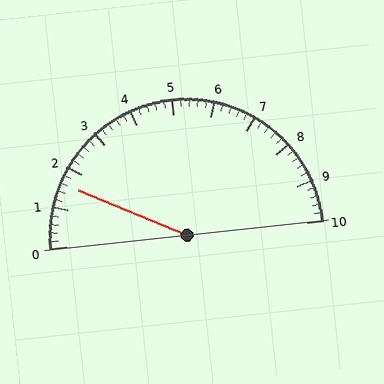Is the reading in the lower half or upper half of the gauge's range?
The reading is in the lower half of the range (0 to 10).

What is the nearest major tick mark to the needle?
The nearest major tick mark is 2.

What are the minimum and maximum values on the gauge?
The gauge ranges from 0 to 10.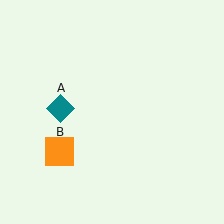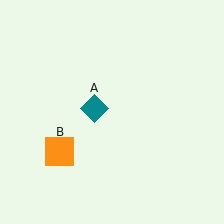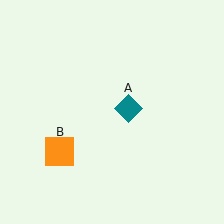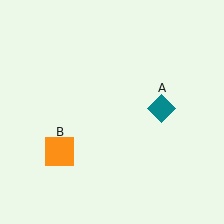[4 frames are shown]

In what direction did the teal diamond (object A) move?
The teal diamond (object A) moved right.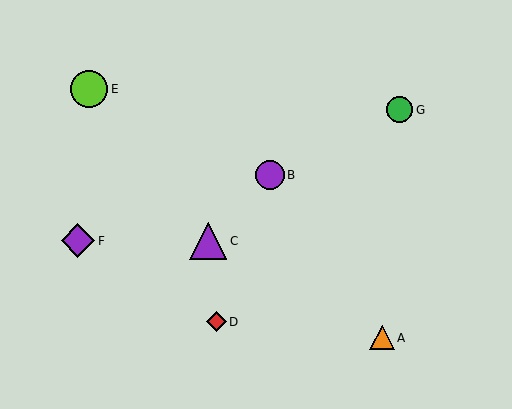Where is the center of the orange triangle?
The center of the orange triangle is at (382, 338).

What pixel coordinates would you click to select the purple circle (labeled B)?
Click at (270, 175) to select the purple circle B.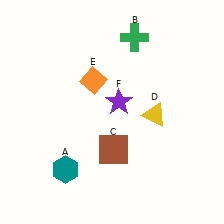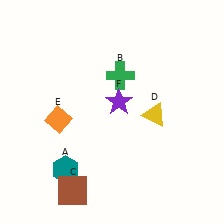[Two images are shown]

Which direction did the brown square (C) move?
The brown square (C) moved left.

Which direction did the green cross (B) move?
The green cross (B) moved down.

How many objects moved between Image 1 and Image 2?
3 objects moved between the two images.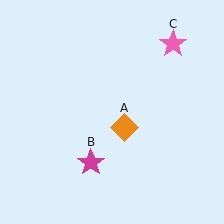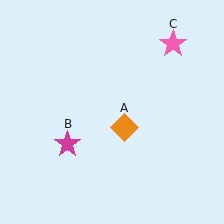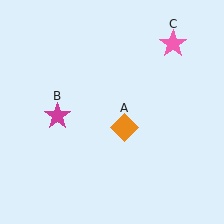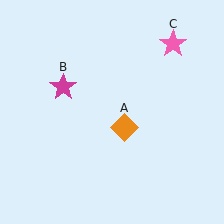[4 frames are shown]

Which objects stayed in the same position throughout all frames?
Orange diamond (object A) and pink star (object C) remained stationary.